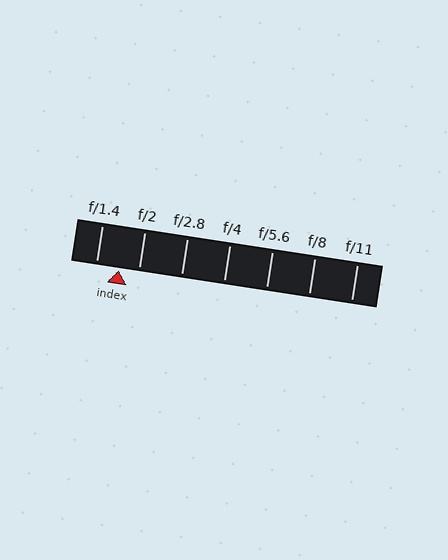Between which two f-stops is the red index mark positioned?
The index mark is between f/1.4 and f/2.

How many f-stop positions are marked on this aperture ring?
There are 7 f-stop positions marked.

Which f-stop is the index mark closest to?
The index mark is closest to f/2.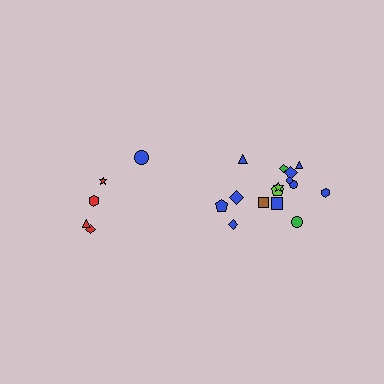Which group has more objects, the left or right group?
The right group.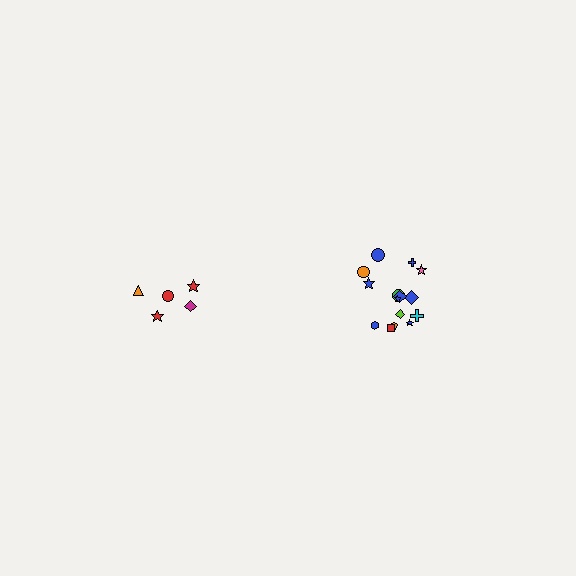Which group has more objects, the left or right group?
The right group.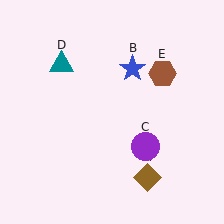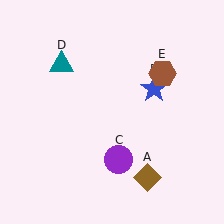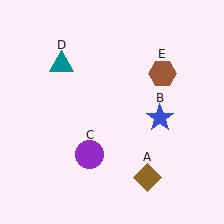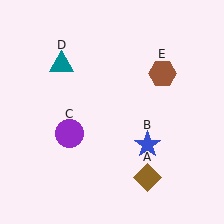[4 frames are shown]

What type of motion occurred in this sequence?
The blue star (object B), purple circle (object C) rotated clockwise around the center of the scene.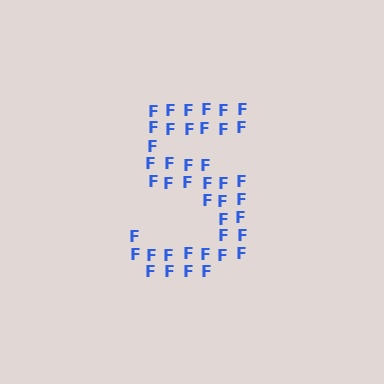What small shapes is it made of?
It is made of small letter F's.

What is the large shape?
The large shape is the digit 5.